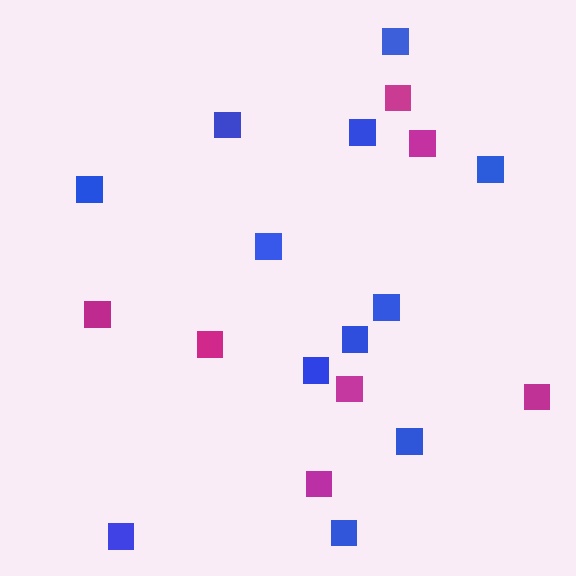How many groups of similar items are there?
There are 2 groups: one group of magenta squares (7) and one group of blue squares (12).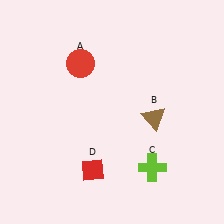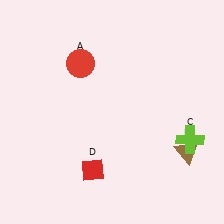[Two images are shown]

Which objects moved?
The objects that moved are: the brown triangle (B), the lime cross (C).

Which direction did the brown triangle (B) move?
The brown triangle (B) moved down.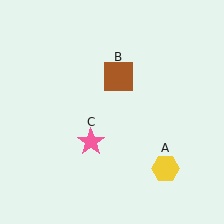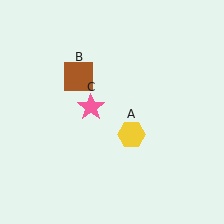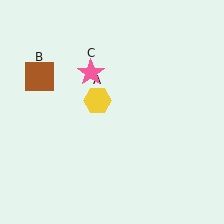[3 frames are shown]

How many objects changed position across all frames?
3 objects changed position: yellow hexagon (object A), brown square (object B), pink star (object C).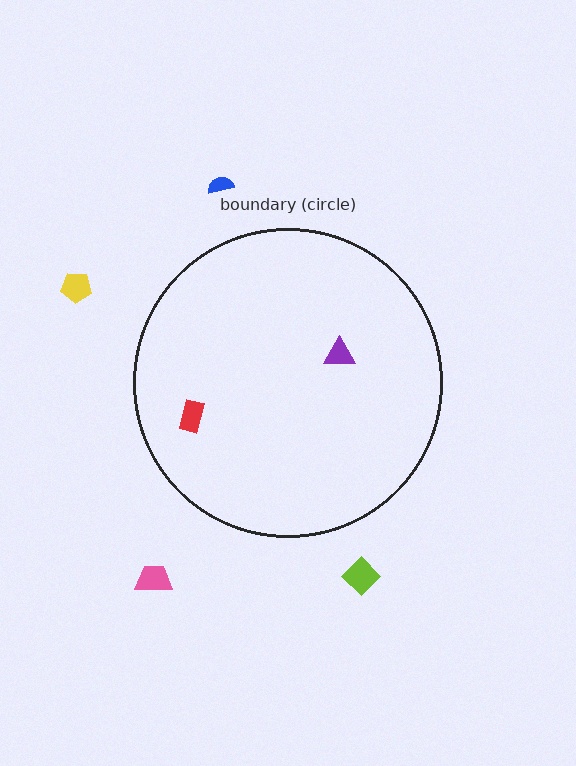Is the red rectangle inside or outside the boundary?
Inside.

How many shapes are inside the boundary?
2 inside, 4 outside.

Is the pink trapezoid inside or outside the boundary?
Outside.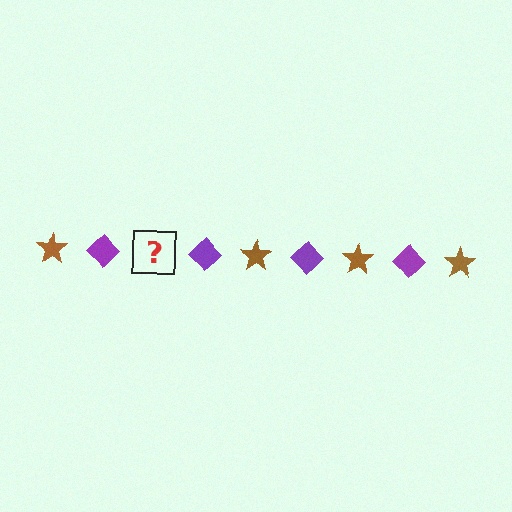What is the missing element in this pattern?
The missing element is a brown star.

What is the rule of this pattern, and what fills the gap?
The rule is that the pattern alternates between brown star and purple diamond. The gap should be filled with a brown star.